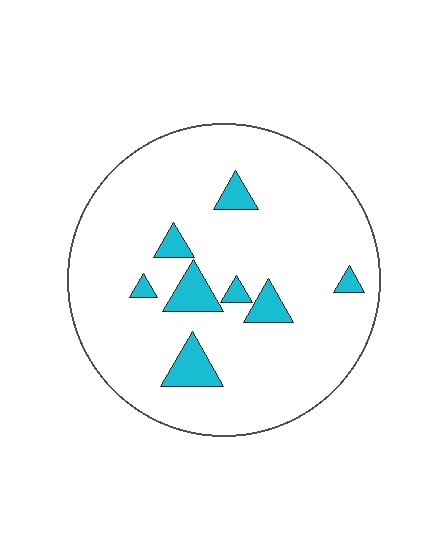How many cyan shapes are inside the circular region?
8.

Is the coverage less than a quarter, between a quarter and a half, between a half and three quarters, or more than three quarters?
Less than a quarter.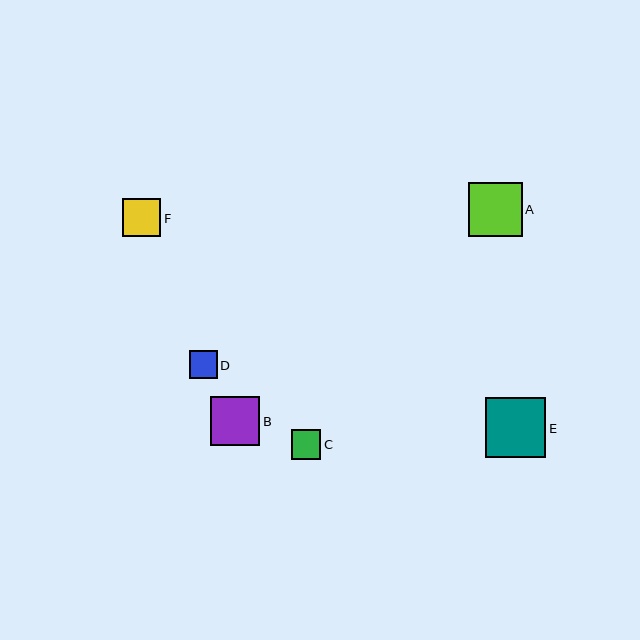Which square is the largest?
Square E is the largest with a size of approximately 60 pixels.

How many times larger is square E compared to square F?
Square E is approximately 1.6 times the size of square F.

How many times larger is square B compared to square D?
Square B is approximately 1.8 times the size of square D.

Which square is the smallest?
Square D is the smallest with a size of approximately 27 pixels.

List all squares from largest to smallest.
From largest to smallest: E, A, B, F, C, D.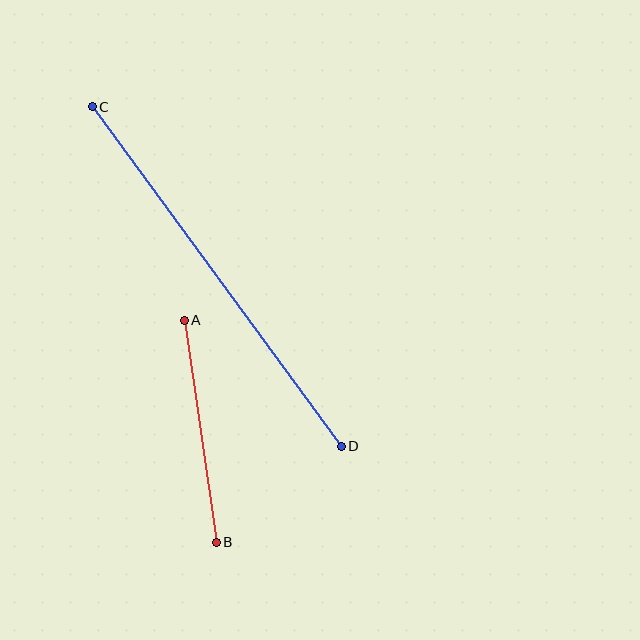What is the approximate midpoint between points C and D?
The midpoint is at approximately (217, 276) pixels.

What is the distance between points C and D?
The distance is approximately 421 pixels.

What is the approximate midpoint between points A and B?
The midpoint is at approximately (200, 431) pixels.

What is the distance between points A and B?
The distance is approximately 225 pixels.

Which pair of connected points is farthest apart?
Points C and D are farthest apart.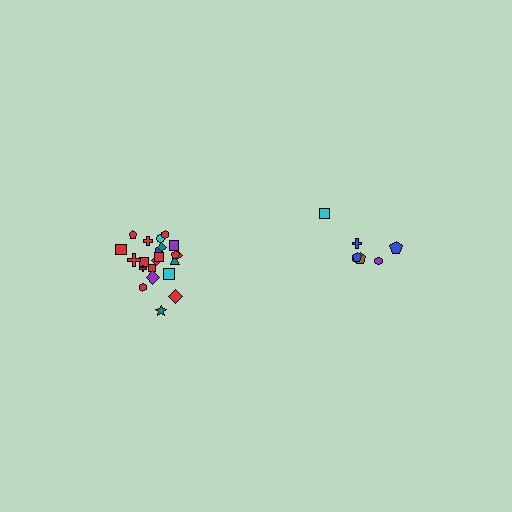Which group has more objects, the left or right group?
The left group.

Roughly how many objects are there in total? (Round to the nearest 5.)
Roughly 30 objects in total.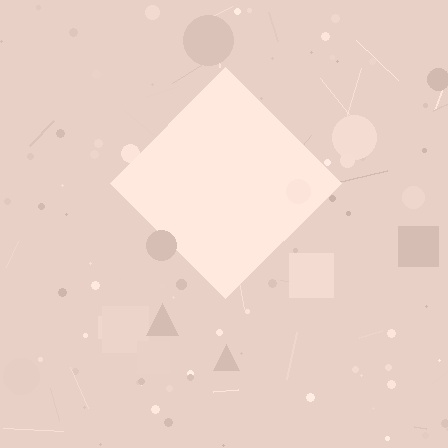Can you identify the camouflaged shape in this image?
The camouflaged shape is a diamond.